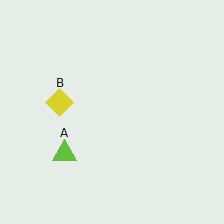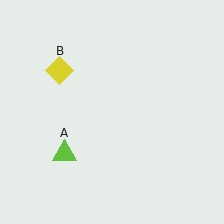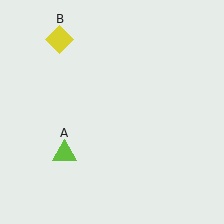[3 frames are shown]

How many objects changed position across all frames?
1 object changed position: yellow diamond (object B).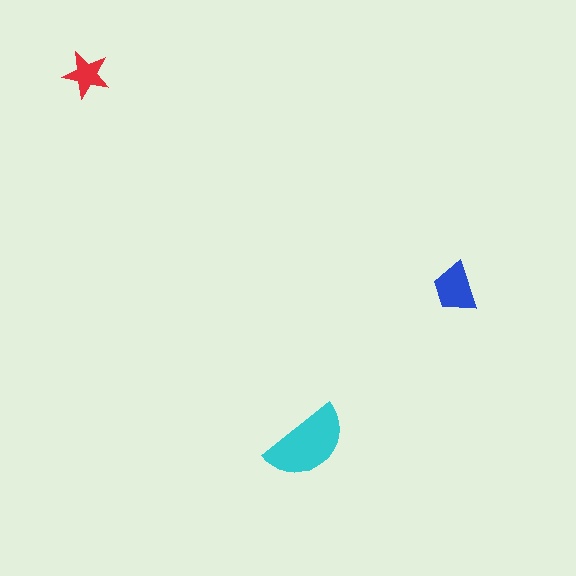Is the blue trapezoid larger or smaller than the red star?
Larger.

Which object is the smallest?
The red star.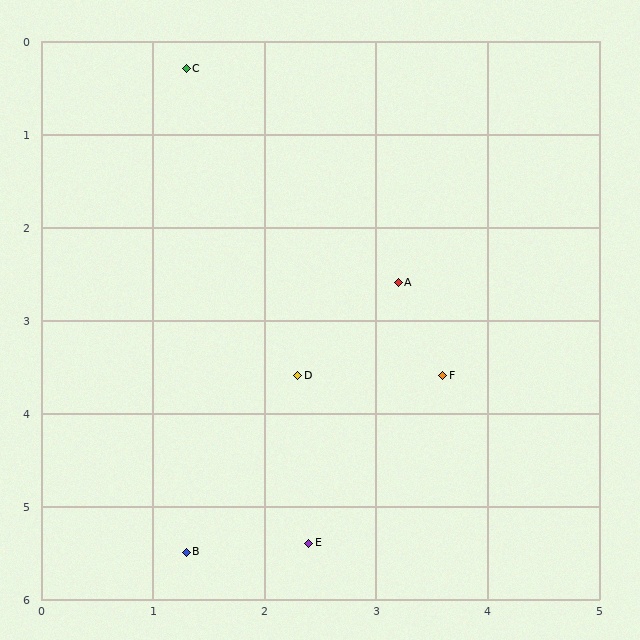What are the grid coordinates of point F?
Point F is at approximately (3.6, 3.6).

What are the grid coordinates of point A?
Point A is at approximately (3.2, 2.6).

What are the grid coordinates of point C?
Point C is at approximately (1.3, 0.3).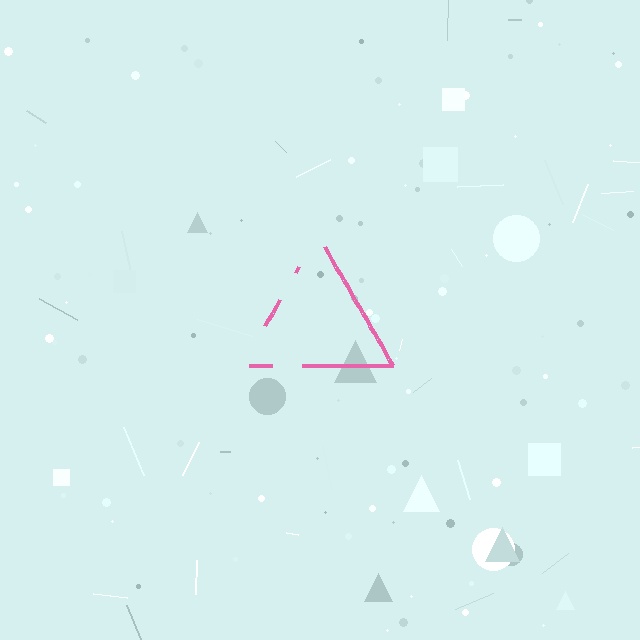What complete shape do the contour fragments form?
The contour fragments form a triangle.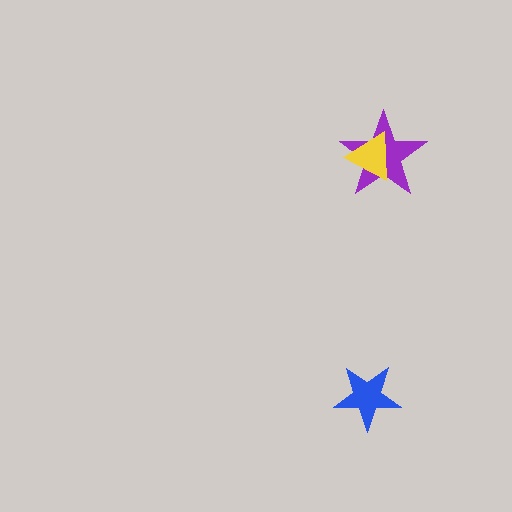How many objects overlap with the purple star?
1 object overlaps with the purple star.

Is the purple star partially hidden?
Yes, it is partially covered by another shape.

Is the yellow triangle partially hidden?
No, no other shape covers it.